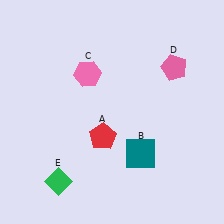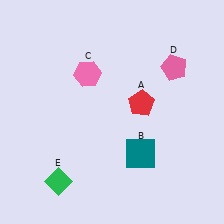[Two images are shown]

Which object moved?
The red pentagon (A) moved right.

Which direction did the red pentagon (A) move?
The red pentagon (A) moved right.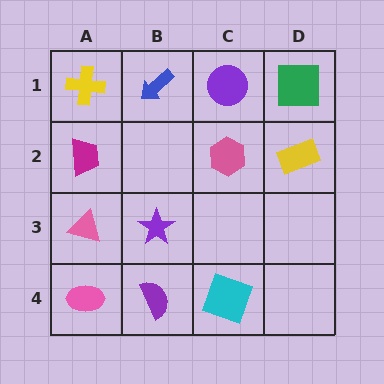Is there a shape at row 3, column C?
No, that cell is empty.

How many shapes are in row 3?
2 shapes.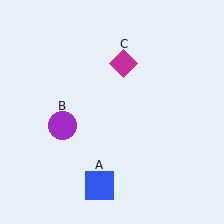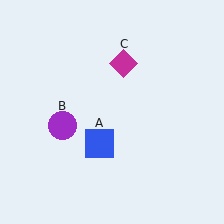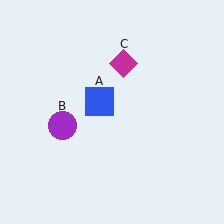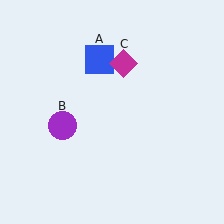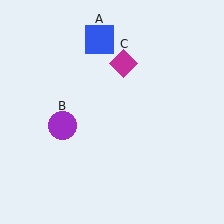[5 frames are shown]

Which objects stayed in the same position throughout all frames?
Purple circle (object B) and magenta diamond (object C) remained stationary.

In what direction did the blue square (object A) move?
The blue square (object A) moved up.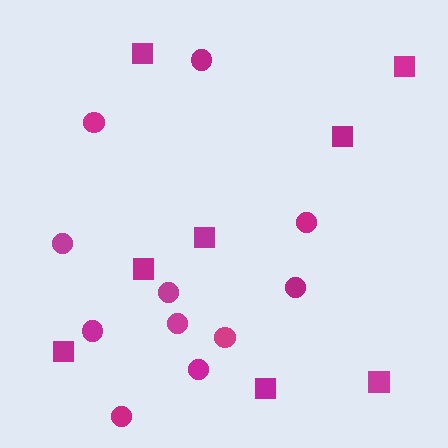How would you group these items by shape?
There are 2 groups: one group of circles (11) and one group of squares (8).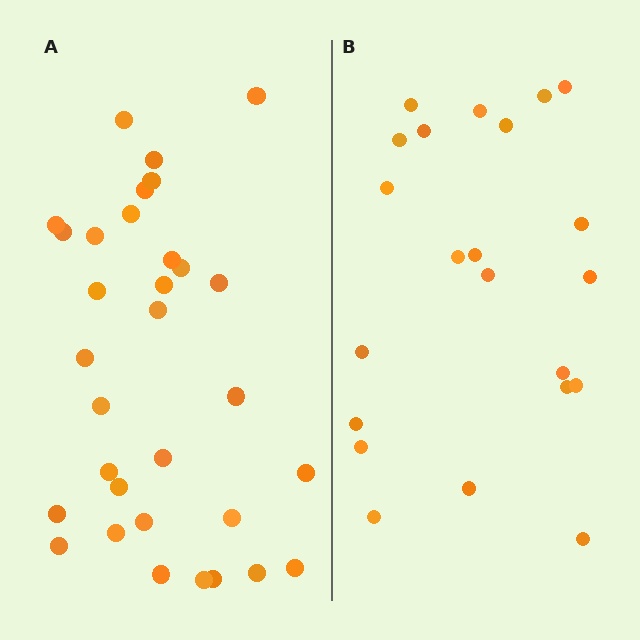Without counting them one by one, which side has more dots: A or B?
Region A (the left region) has more dots.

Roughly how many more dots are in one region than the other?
Region A has roughly 10 or so more dots than region B.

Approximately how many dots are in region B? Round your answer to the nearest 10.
About 20 dots. (The exact count is 22, which rounds to 20.)